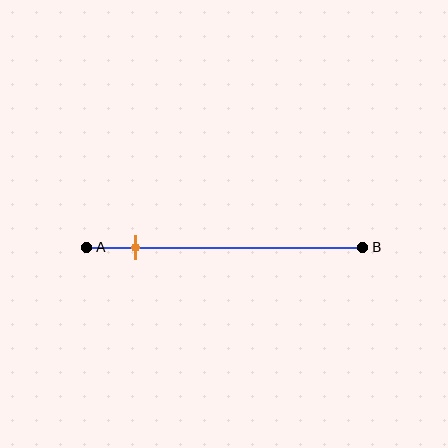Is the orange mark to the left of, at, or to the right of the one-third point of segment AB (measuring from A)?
The orange mark is to the left of the one-third point of segment AB.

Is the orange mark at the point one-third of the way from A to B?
No, the mark is at about 20% from A, not at the 33% one-third point.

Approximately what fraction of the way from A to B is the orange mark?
The orange mark is approximately 20% of the way from A to B.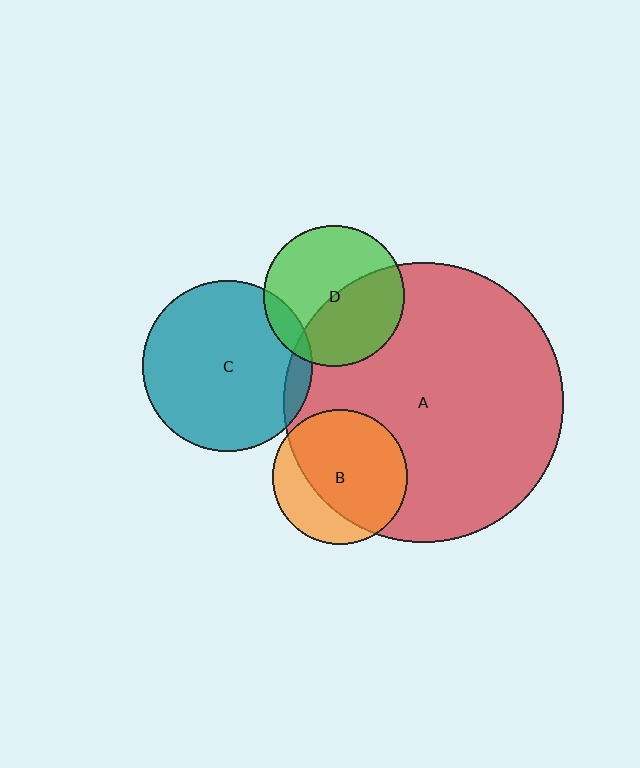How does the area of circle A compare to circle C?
Approximately 2.7 times.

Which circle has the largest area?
Circle A (red).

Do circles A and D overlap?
Yes.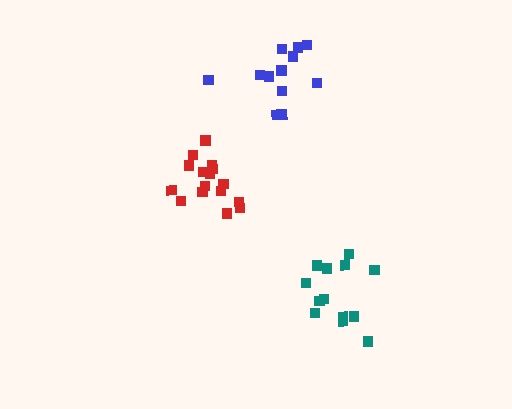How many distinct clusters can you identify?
There are 3 distinct clusters.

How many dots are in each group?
Group 1: 16 dots, Group 2: 14 dots, Group 3: 12 dots (42 total).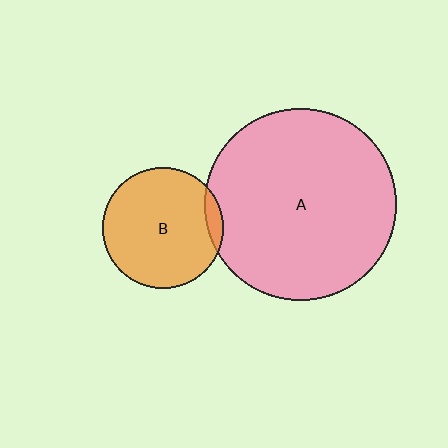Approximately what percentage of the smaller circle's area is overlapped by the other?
Approximately 5%.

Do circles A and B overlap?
Yes.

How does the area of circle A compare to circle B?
Approximately 2.5 times.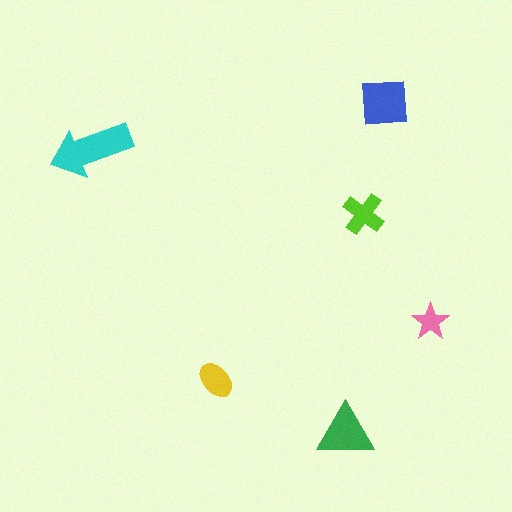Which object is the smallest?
The pink star.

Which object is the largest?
The cyan arrow.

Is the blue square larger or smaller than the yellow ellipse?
Larger.